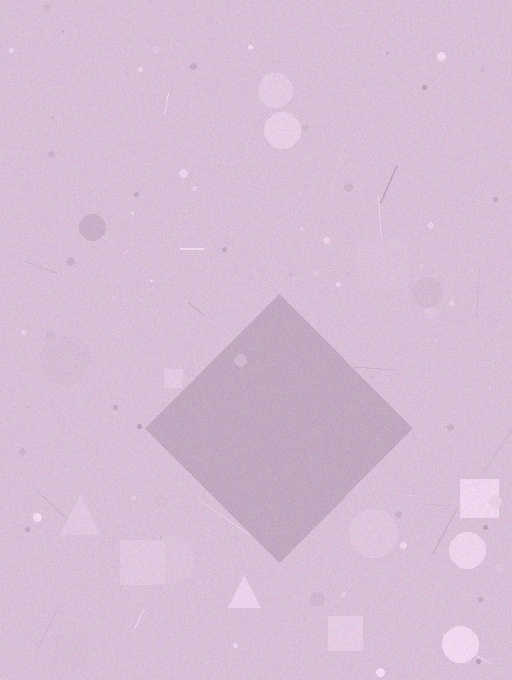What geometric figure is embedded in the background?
A diamond is embedded in the background.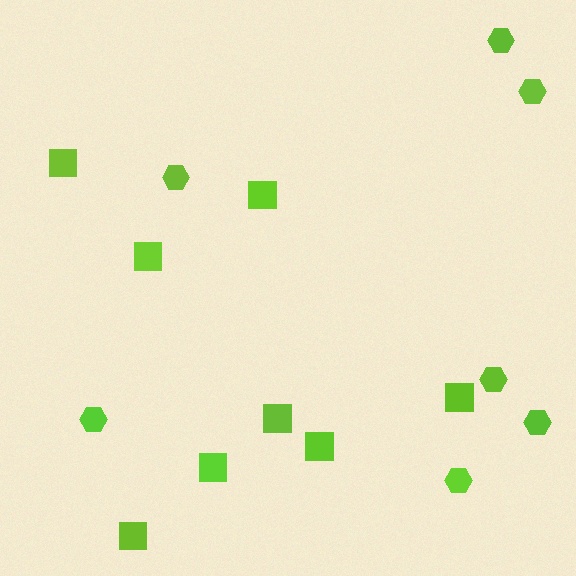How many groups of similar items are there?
There are 2 groups: one group of hexagons (7) and one group of squares (8).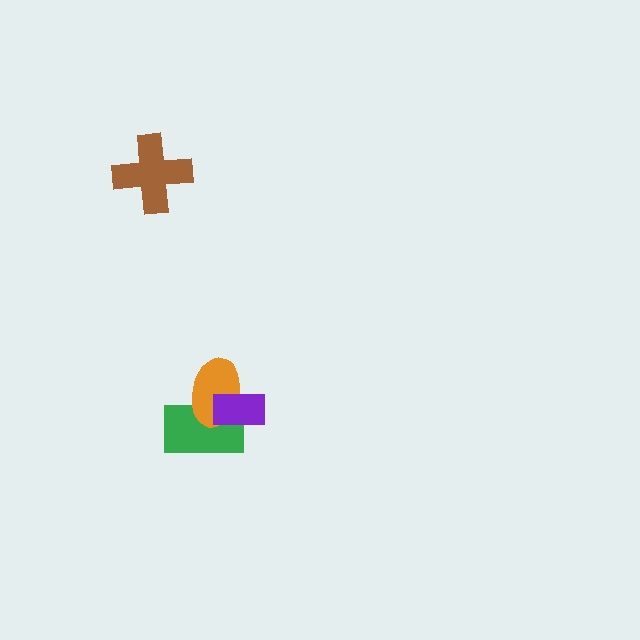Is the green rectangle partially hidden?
Yes, it is partially covered by another shape.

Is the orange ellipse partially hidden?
Yes, it is partially covered by another shape.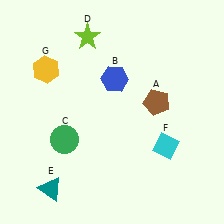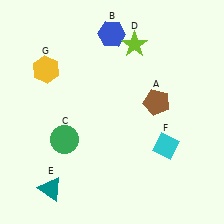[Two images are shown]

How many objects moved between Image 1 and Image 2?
2 objects moved between the two images.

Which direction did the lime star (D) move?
The lime star (D) moved right.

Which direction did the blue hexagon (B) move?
The blue hexagon (B) moved up.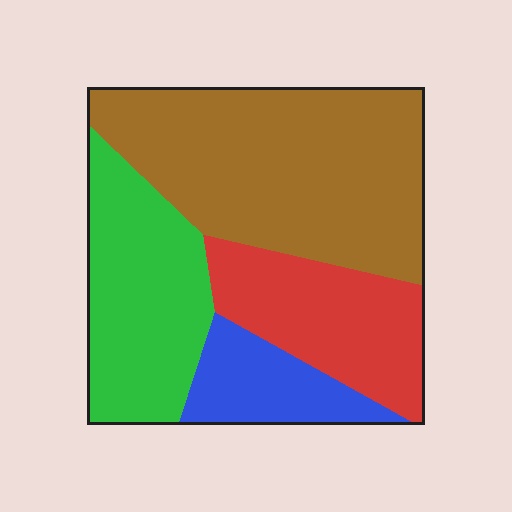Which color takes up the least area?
Blue, at roughly 10%.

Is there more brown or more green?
Brown.